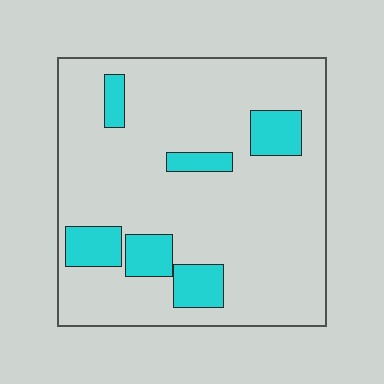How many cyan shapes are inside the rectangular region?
6.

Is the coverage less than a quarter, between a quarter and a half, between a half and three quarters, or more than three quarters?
Less than a quarter.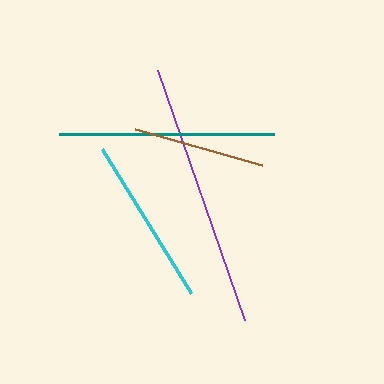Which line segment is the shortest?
The brown line is the shortest at approximately 132 pixels.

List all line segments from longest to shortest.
From longest to shortest: purple, teal, cyan, brown.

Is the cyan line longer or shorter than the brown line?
The cyan line is longer than the brown line.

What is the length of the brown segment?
The brown segment is approximately 132 pixels long.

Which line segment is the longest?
The purple line is the longest at approximately 265 pixels.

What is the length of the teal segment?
The teal segment is approximately 215 pixels long.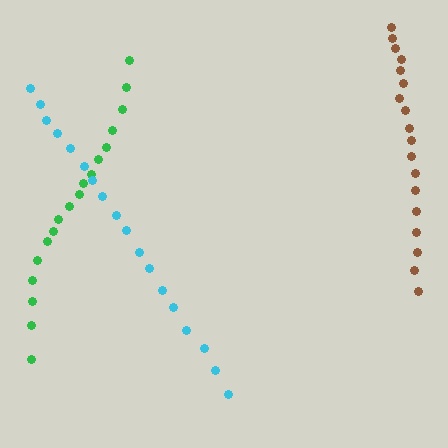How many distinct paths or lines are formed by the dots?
There are 3 distinct paths.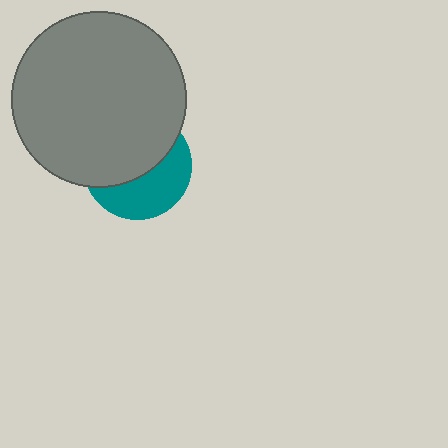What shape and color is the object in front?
The object in front is a gray circle.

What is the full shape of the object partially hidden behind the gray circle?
The partially hidden object is a teal circle.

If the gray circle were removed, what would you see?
You would see the complete teal circle.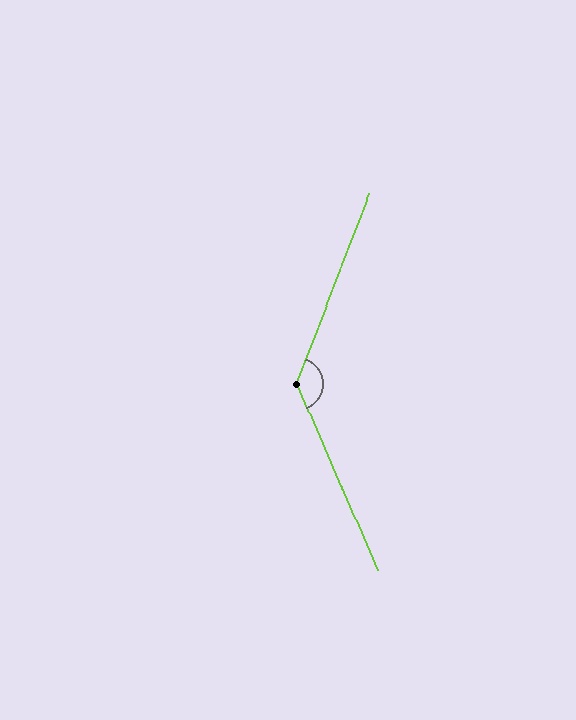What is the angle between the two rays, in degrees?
Approximately 135 degrees.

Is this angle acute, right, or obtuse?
It is obtuse.